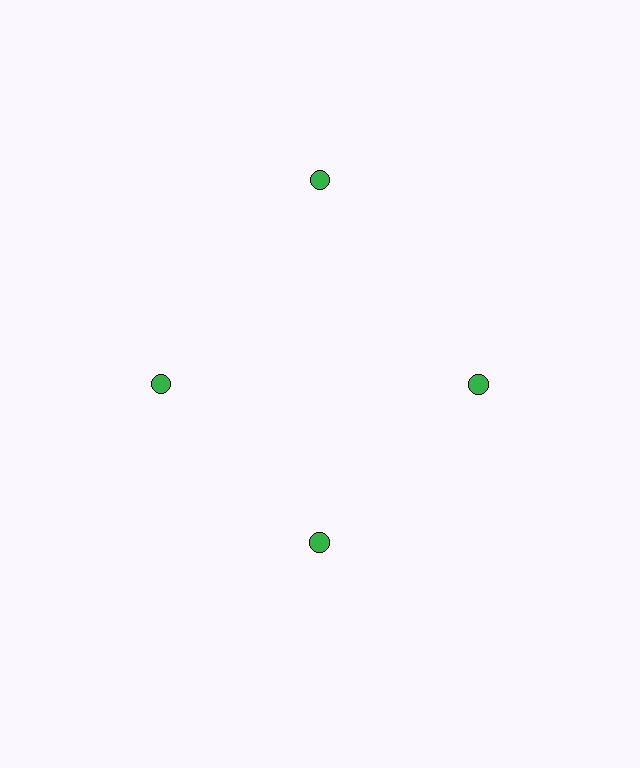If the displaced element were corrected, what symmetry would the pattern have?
It would have 4-fold rotational symmetry — the pattern would map onto itself every 90 degrees.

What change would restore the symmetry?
The symmetry would be restored by moving it inward, back onto the ring so that all 4 circles sit at equal angles and equal distance from the center.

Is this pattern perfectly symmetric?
No. The 4 green circles are arranged in a ring, but one element near the 12 o'clock position is pushed outward from the center, breaking the 4-fold rotational symmetry.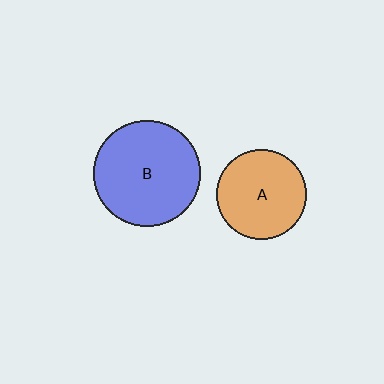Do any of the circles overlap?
No, none of the circles overlap.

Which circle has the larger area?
Circle B (blue).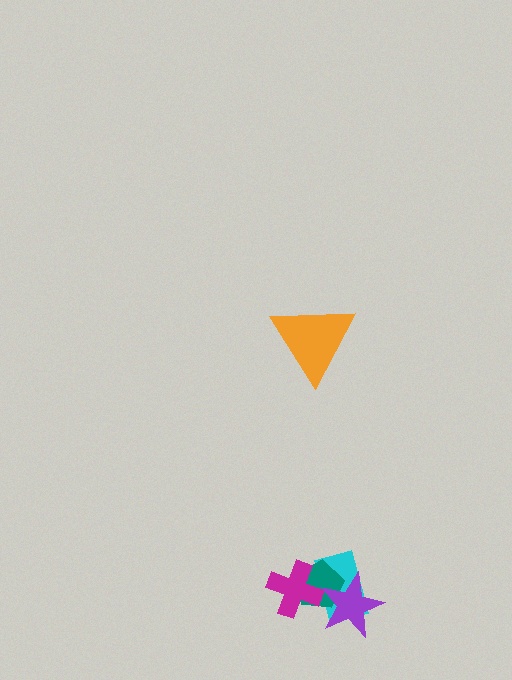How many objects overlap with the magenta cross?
2 objects overlap with the magenta cross.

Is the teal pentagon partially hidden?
Yes, it is partially covered by another shape.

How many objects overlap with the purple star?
2 objects overlap with the purple star.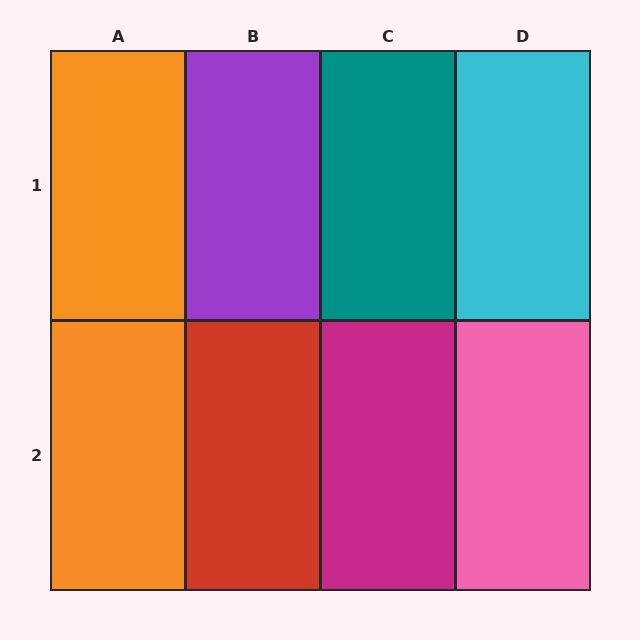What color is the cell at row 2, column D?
Pink.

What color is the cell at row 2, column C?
Magenta.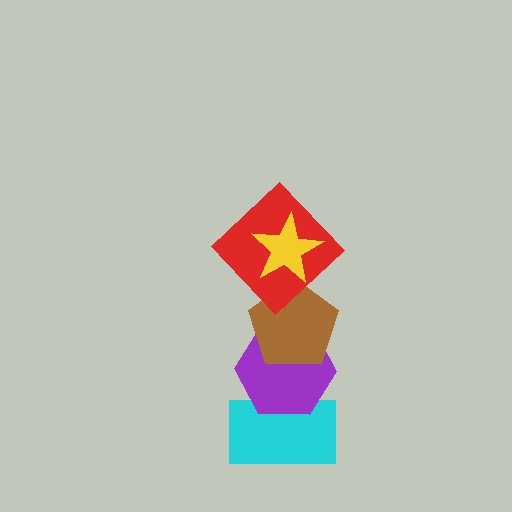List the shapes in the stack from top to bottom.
From top to bottom: the yellow star, the red diamond, the brown pentagon, the purple hexagon, the cyan rectangle.